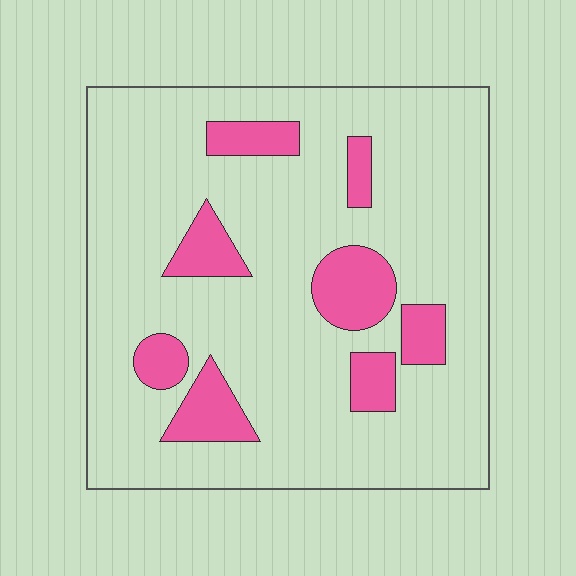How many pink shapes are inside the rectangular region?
8.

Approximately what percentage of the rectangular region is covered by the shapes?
Approximately 15%.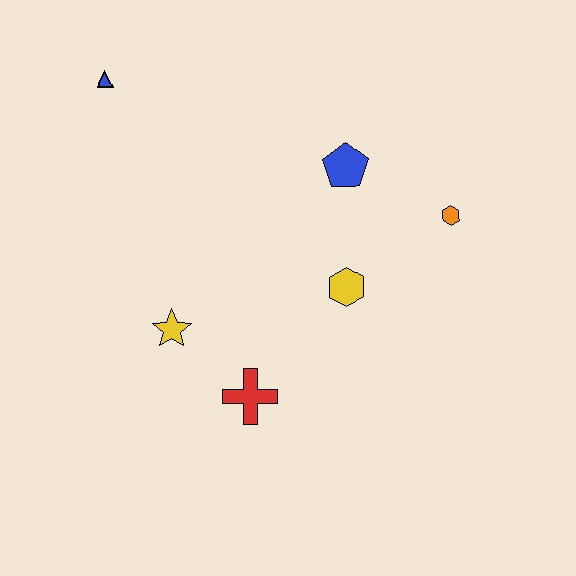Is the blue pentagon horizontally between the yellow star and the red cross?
No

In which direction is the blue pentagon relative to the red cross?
The blue pentagon is above the red cross.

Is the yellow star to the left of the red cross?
Yes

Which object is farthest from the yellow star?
The orange hexagon is farthest from the yellow star.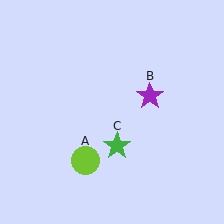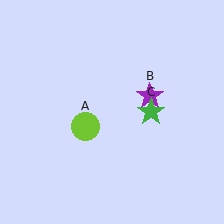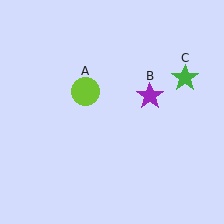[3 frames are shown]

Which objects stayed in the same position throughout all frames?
Purple star (object B) remained stationary.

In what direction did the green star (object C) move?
The green star (object C) moved up and to the right.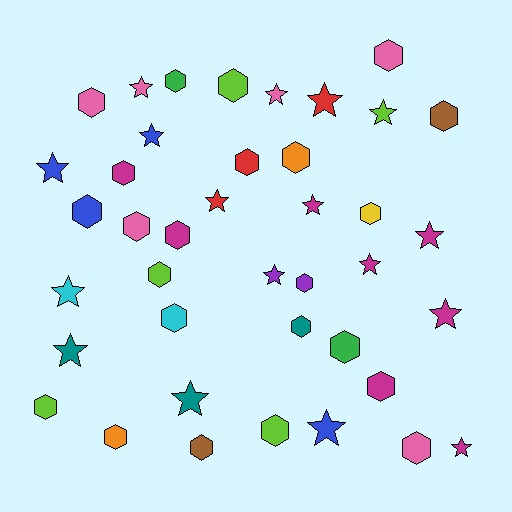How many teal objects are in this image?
There are 3 teal objects.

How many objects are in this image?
There are 40 objects.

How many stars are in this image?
There are 17 stars.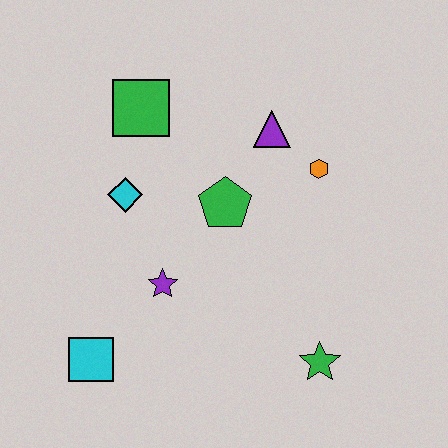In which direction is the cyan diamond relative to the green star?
The cyan diamond is to the left of the green star.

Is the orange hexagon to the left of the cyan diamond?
No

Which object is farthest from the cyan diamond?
The green star is farthest from the cyan diamond.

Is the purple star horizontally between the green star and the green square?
Yes